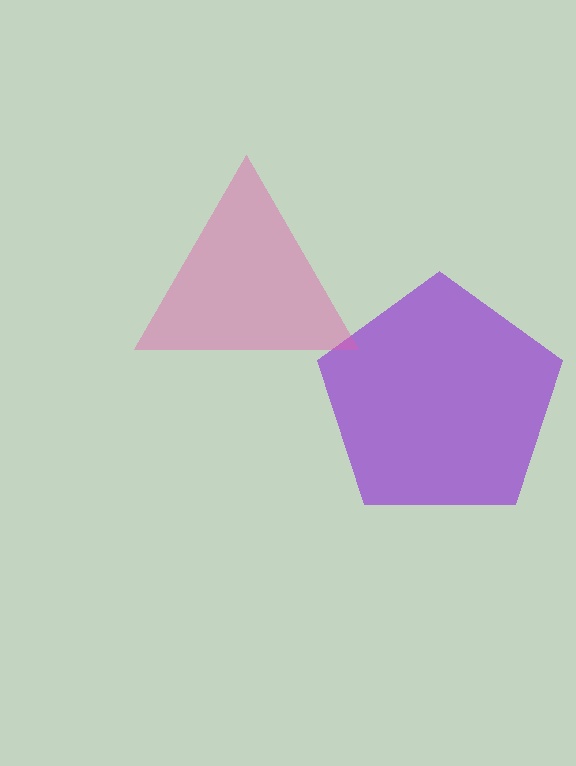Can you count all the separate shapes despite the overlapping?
Yes, there are 2 separate shapes.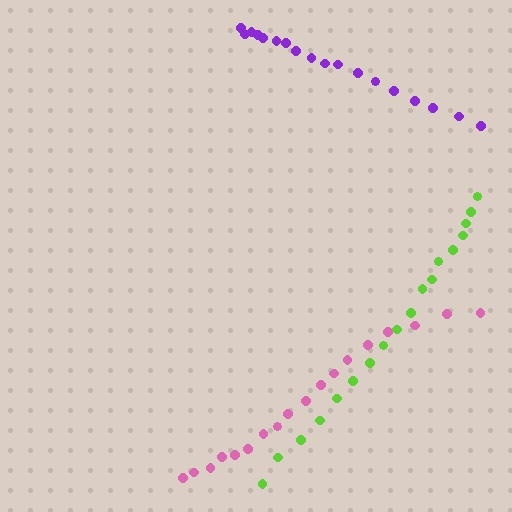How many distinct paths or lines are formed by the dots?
There are 3 distinct paths.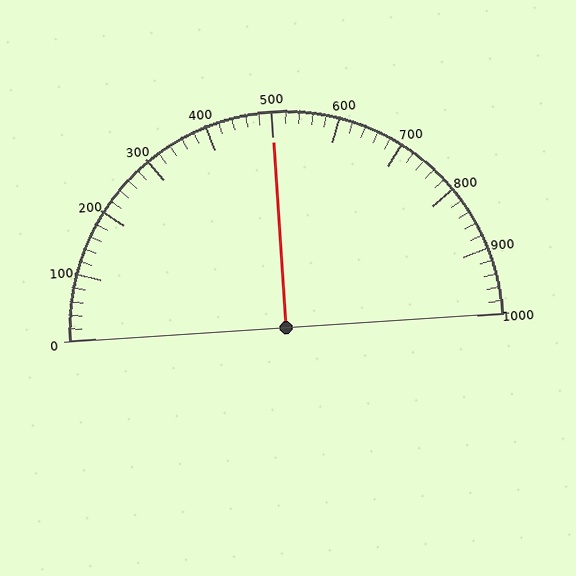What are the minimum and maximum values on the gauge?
The gauge ranges from 0 to 1000.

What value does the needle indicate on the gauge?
The needle indicates approximately 500.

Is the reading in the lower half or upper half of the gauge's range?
The reading is in the upper half of the range (0 to 1000).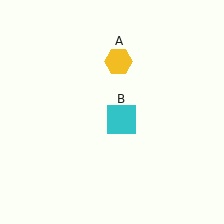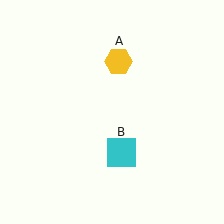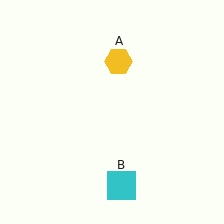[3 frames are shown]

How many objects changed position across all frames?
1 object changed position: cyan square (object B).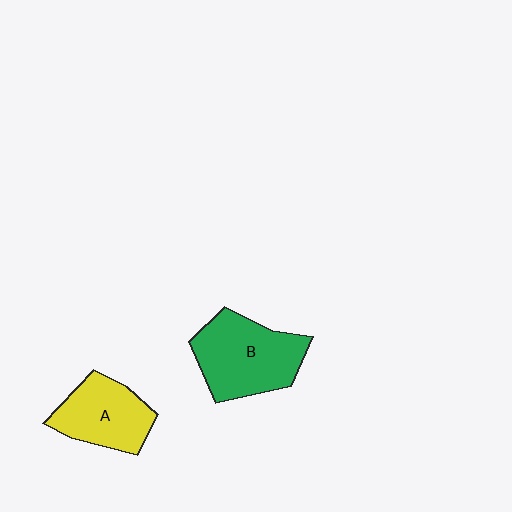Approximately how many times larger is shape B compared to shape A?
Approximately 1.3 times.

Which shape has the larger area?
Shape B (green).